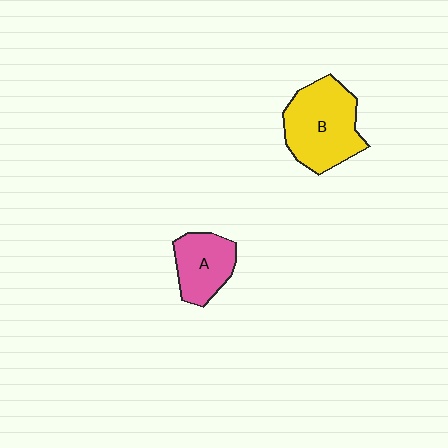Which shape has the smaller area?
Shape A (pink).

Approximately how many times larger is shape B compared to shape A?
Approximately 1.6 times.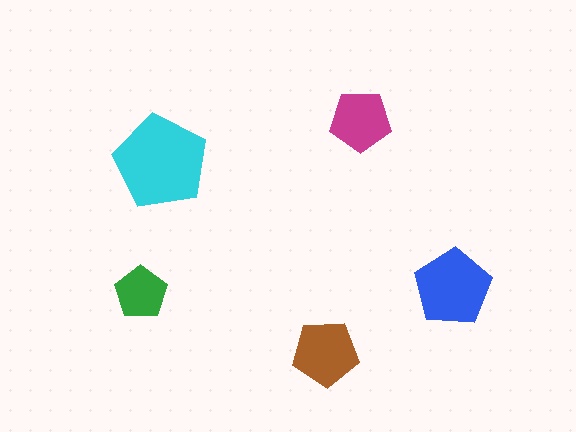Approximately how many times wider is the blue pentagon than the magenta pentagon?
About 1.5 times wider.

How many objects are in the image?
There are 5 objects in the image.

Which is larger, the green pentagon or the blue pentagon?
The blue one.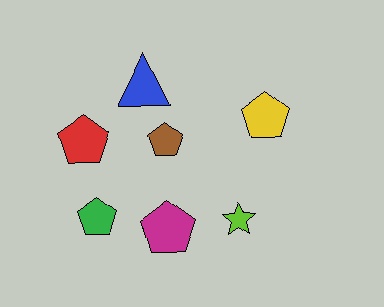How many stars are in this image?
There is 1 star.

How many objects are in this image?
There are 7 objects.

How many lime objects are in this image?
There is 1 lime object.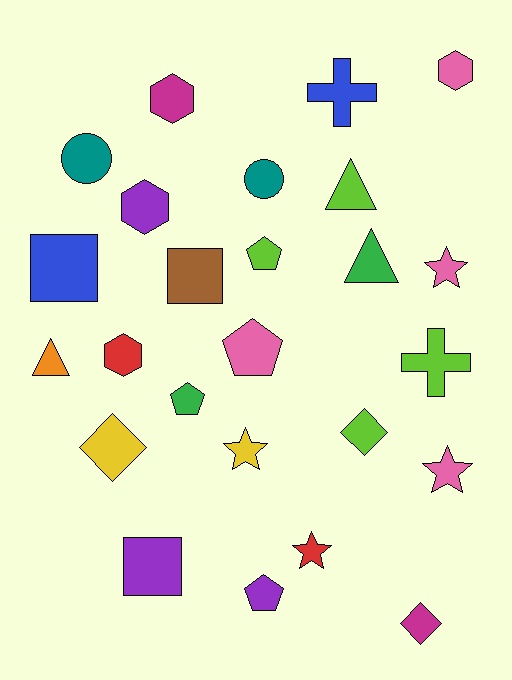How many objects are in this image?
There are 25 objects.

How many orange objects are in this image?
There is 1 orange object.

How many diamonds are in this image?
There are 3 diamonds.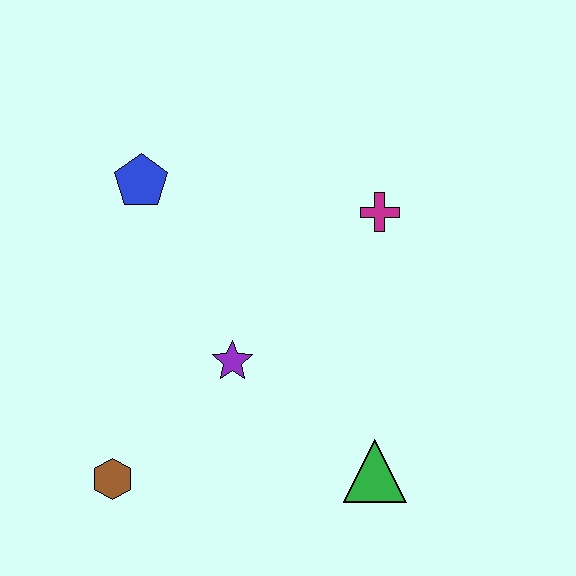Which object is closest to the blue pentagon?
The purple star is closest to the blue pentagon.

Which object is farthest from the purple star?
The magenta cross is farthest from the purple star.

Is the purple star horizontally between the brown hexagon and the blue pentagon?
No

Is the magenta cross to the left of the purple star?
No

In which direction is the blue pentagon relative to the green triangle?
The blue pentagon is above the green triangle.